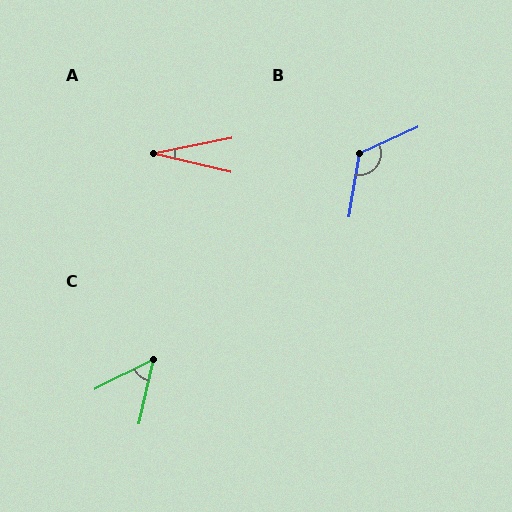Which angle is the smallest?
A, at approximately 24 degrees.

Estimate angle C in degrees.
Approximately 51 degrees.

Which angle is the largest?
B, at approximately 124 degrees.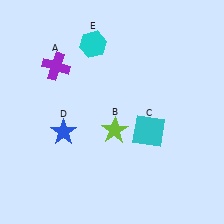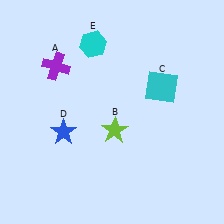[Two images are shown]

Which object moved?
The cyan square (C) moved up.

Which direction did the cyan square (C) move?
The cyan square (C) moved up.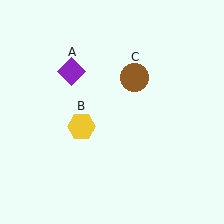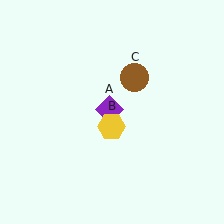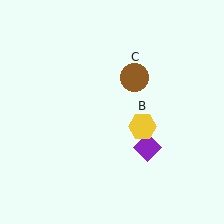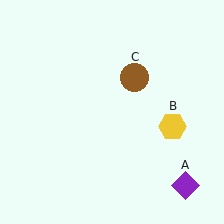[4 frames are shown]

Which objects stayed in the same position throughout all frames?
Brown circle (object C) remained stationary.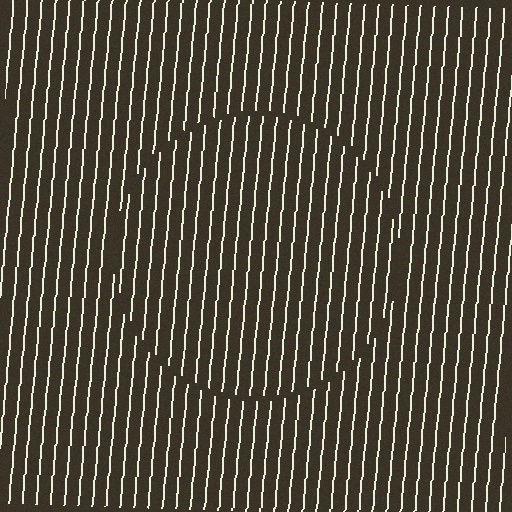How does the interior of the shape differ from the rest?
The interior of the shape contains the same grating, shifted by half a period — the contour is defined by the phase discontinuity where line-ends from the inner and outer gratings abut.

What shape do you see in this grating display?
An illusory circle. The interior of the shape contains the same grating, shifted by half a period — the contour is defined by the phase discontinuity where line-ends from the inner and outer gratings abut.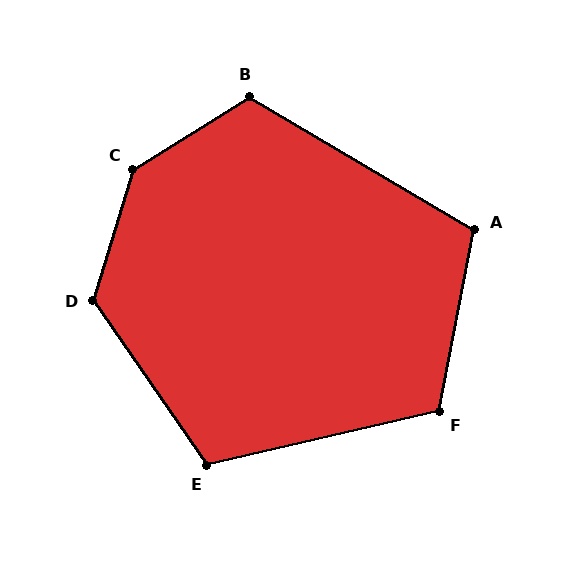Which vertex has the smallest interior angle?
A, at approximately 110 degrees.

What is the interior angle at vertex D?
Approximately 129 degrees (obtuse).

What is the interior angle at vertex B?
Approximately 117 degrees (obtuse).